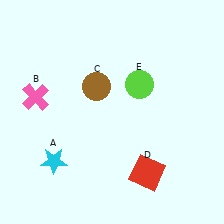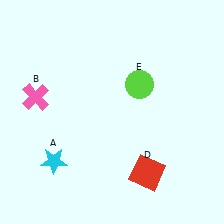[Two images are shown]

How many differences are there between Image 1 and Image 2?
There is 1 difference between the two images.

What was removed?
The brown circle (C) was removed in Image 2.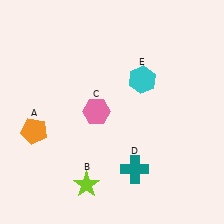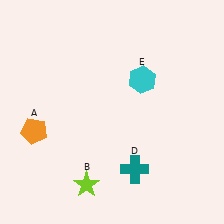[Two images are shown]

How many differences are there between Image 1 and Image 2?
There is 1 difference between the two images.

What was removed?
The pink hexagon (C) was removed in Image 2.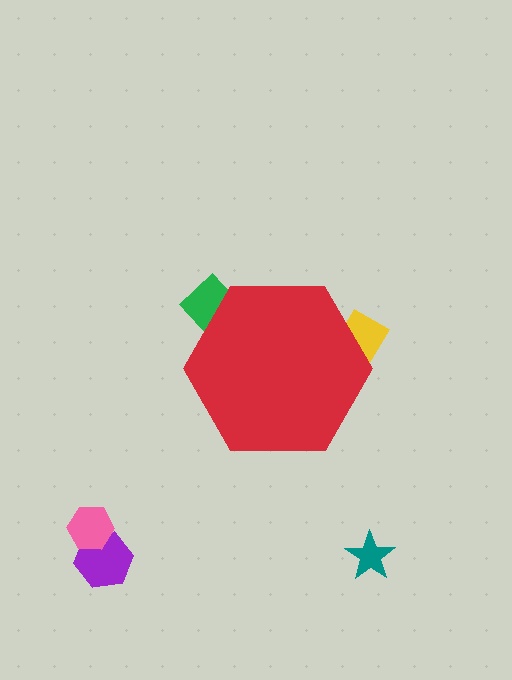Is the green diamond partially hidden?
Yes, the green diamond is partially hidden behind the red hexagon.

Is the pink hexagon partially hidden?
No, the pink hexagon is fully visible.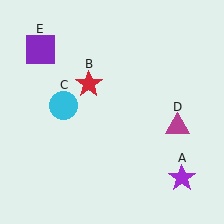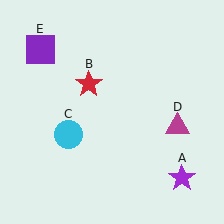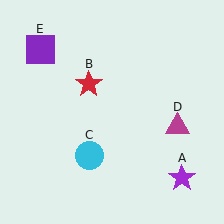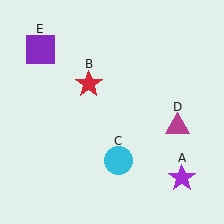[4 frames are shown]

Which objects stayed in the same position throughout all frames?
Purple star (object A) and red star (object B) and magenta triangle (object D) and purple square (object E) remained stationary.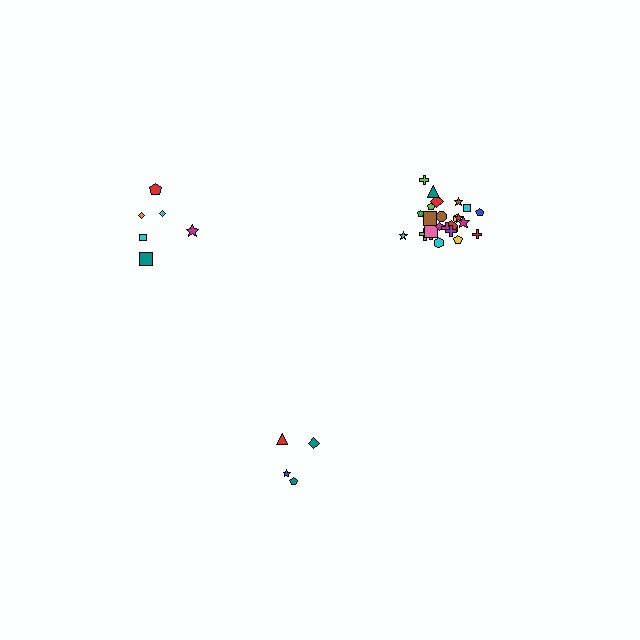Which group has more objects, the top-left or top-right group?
The top-right group.